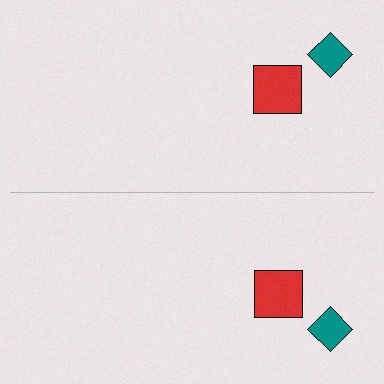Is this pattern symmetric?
Yes, this pattern has bilateral (reflection) symmetry.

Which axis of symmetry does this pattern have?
The pattern has a horizontal axis of symmetry running through the center of the image.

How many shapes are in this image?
There are 4 shapes in this image.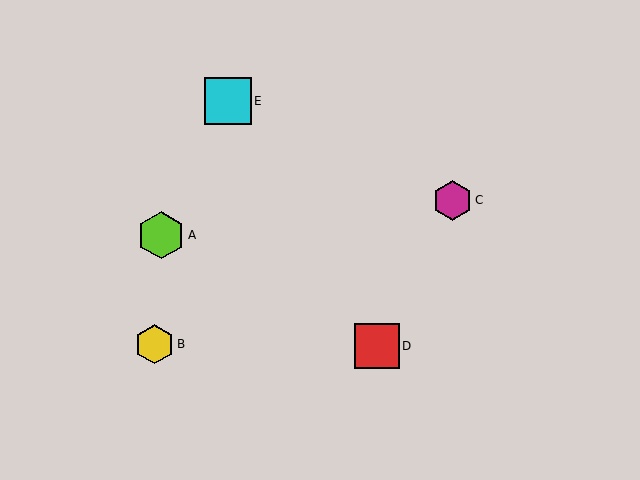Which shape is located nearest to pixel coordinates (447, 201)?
The magenta hexagon (labeled C) at (452, 200) is nearest to that location.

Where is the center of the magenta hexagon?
The center of the magenta hexagon is at (452, 200).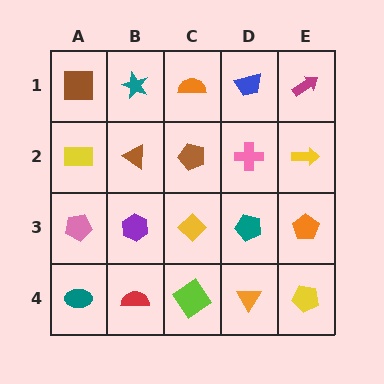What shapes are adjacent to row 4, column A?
A pink pentagon (row 3, column A), a red semicircle (row 4, column B).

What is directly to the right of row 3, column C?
A teal pentagon.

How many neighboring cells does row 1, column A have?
2.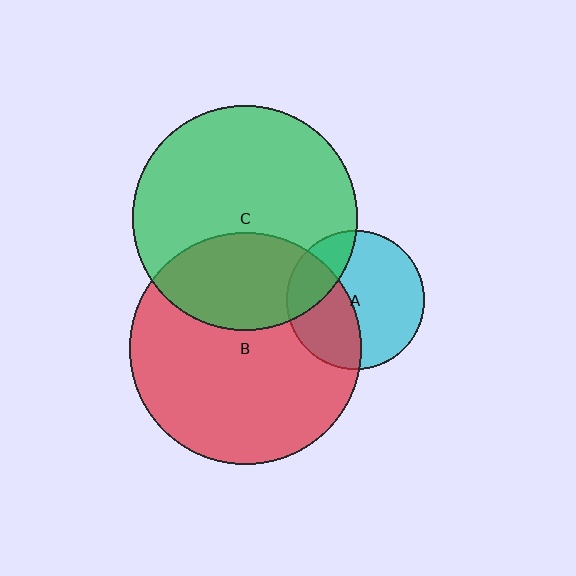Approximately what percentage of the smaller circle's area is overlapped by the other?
Approximately 35%.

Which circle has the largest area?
Circle B (red).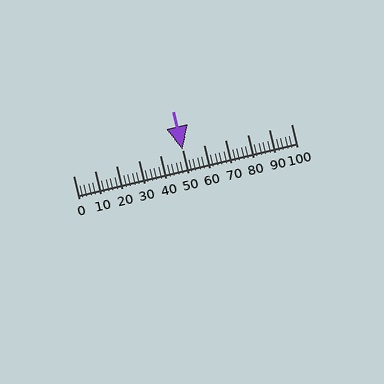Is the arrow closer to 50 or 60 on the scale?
The arrow is closer to 50.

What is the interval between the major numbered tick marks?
The major tick marks are spaced 10 units apart.